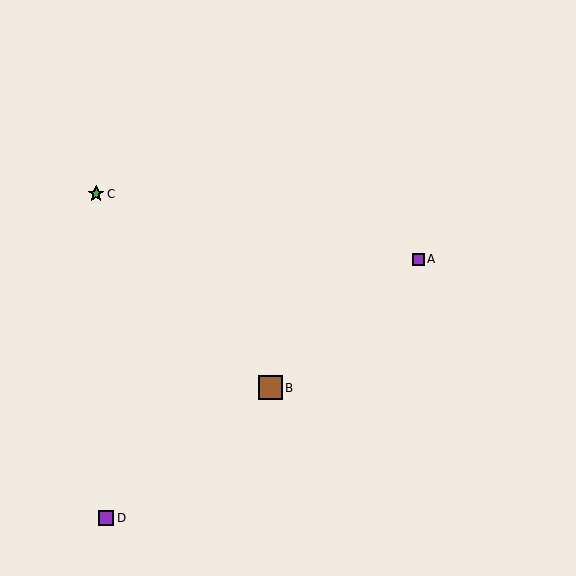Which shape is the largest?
The brown square (labeled B) is the largest.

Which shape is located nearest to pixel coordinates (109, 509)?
The purple square (labeled D) at (106, 518) is nearest to that location.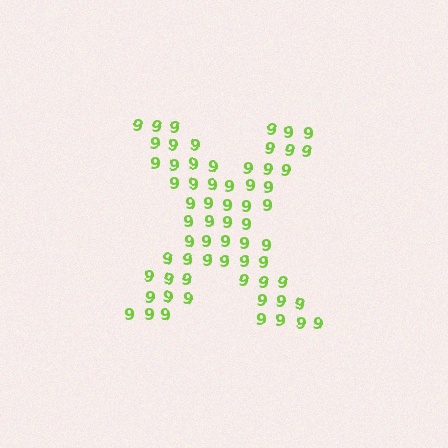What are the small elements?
The small elements are digit 9's.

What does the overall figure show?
The overall figure shows the letter X.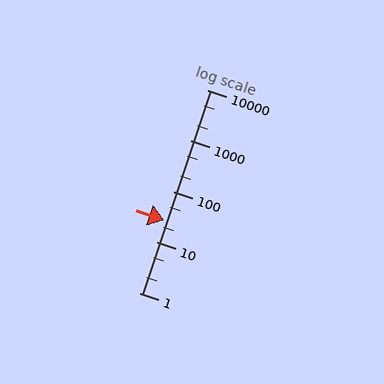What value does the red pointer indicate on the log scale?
The pointer indicates approximately 27.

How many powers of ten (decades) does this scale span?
The scale spans 4 decades, from 1 to 10000.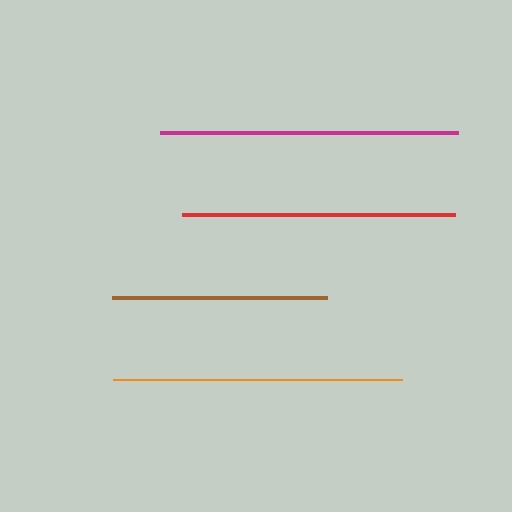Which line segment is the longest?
The magenta line is the longest at approximately 297 pixels.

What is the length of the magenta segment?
The magenta segment is approximately 297 pixels long.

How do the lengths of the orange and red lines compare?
The orange and red lines are approximately the same length.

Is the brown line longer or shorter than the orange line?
The orange line is longer than the brown line.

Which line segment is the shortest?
The brown line is the shortest at approximately 216 pixels.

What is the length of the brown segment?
The brown segment is approximately 216 pixels long.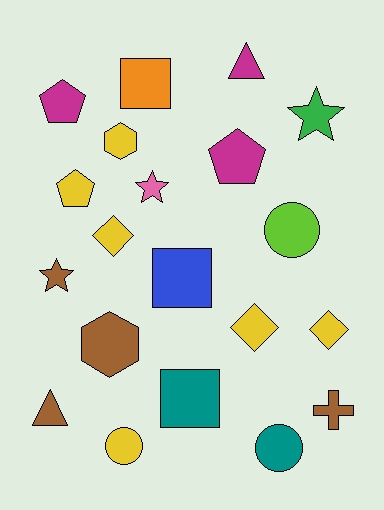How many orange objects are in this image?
There is 1 orange object.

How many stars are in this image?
There are 3 stars.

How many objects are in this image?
There are 20 objects.